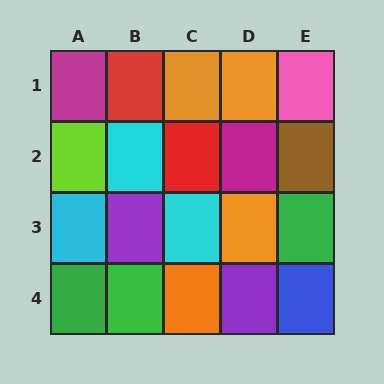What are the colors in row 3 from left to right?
Cyan, purple, cyan, orange, green.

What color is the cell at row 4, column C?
Orange.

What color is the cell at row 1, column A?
Magenta.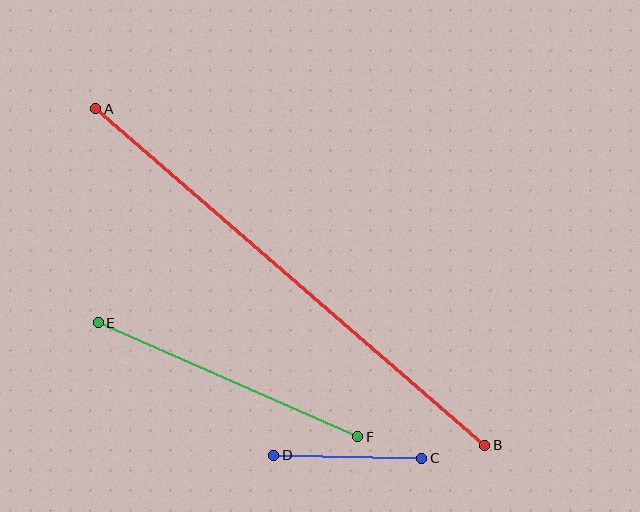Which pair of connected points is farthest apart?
Points A and B are farthest apart.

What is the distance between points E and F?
The distance is approximately 283 pixels.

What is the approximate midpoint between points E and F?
The midpoint is at approximately (228, 380) pixels.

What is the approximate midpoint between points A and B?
The midpoint is at approximately (290, 277) pixels.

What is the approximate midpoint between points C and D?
The midpoint is at approximately (348, 457) pixels.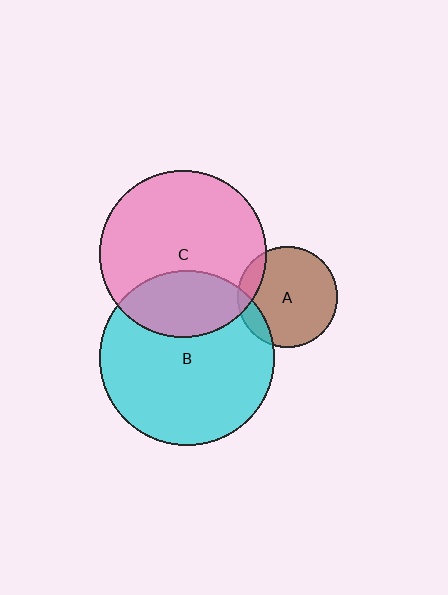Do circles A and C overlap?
Yes.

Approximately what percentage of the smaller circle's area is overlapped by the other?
Approximately 10%.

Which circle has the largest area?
Circle B (cyan).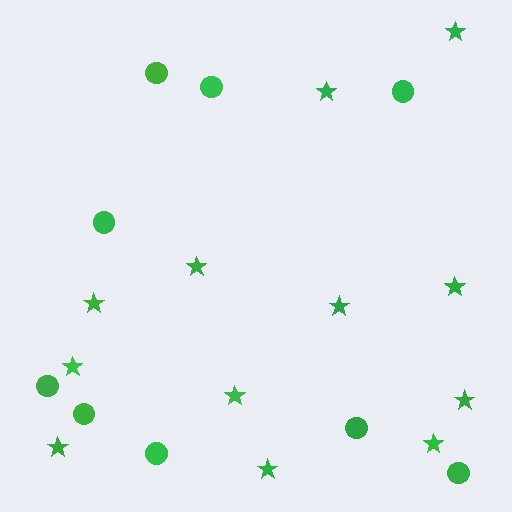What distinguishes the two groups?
There are 2 groups: one group of circles (9) and one group of stars (12).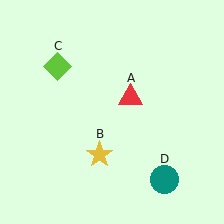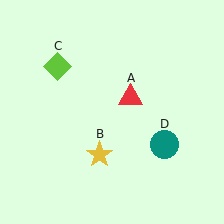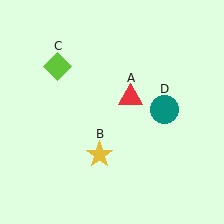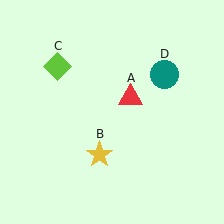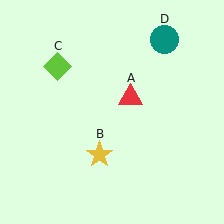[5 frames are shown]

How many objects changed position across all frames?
1 object changed position: teal circle (object D).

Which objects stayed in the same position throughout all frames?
Red triangle (object A) and yellow star (object B) and lime diamond (object C) remained stationary.